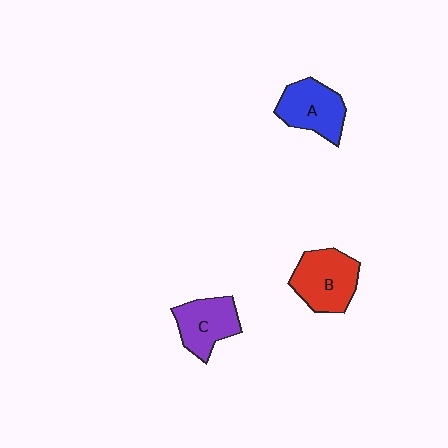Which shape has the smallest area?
Shape C (purple).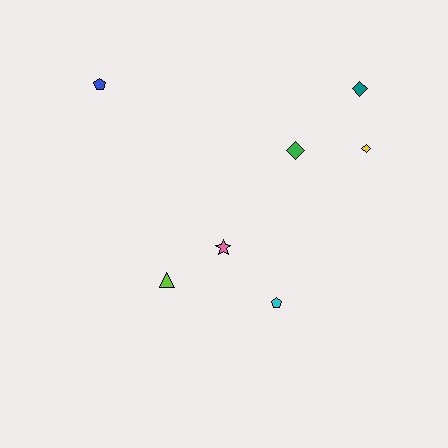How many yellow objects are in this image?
There is 1 yellow object.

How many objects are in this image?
There are 7 objects.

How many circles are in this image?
There are no circles.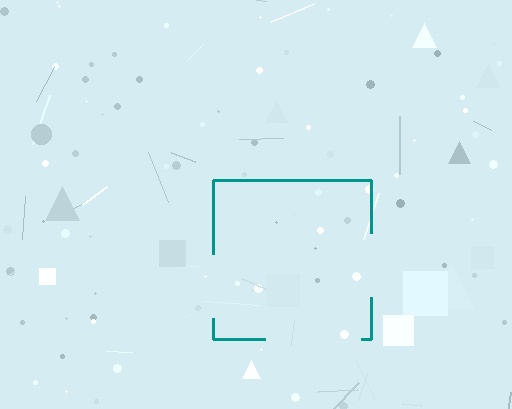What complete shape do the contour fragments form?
The contour fragments form a square.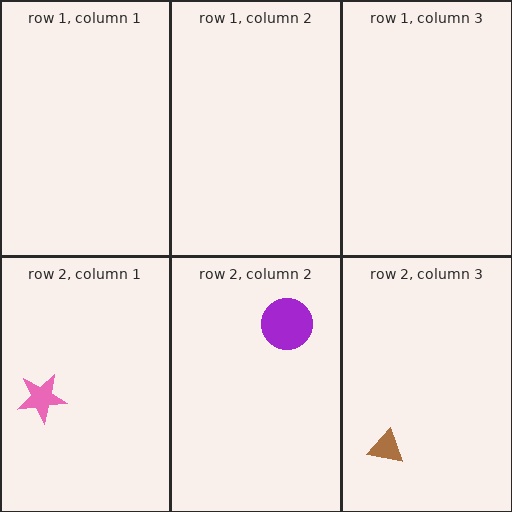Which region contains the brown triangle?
The row 2, column 3 region.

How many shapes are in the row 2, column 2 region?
1.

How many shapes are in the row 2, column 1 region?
1.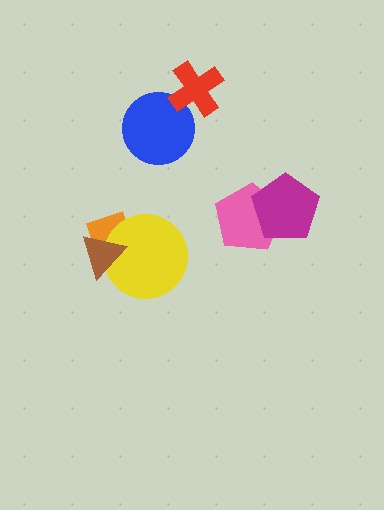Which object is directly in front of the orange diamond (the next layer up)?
The yellow circle is directly in front of the orange diamond.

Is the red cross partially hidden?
No, no other shape covers it.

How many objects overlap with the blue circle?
1 object overlaps with the blue circle.